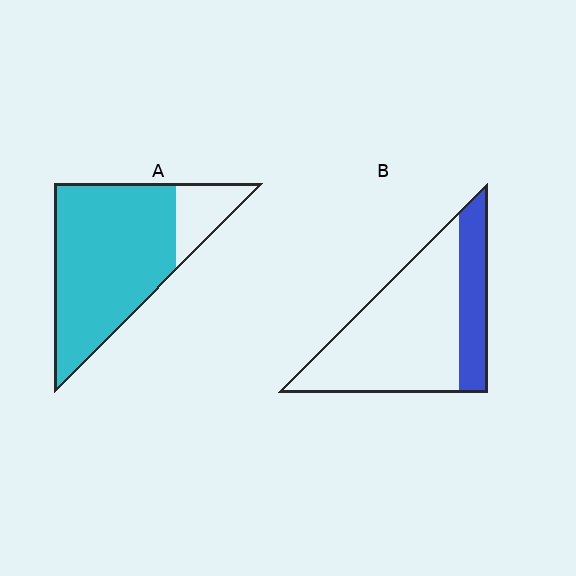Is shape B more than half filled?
No.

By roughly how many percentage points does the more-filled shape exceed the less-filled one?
By roughly 55 percentage points (A over B).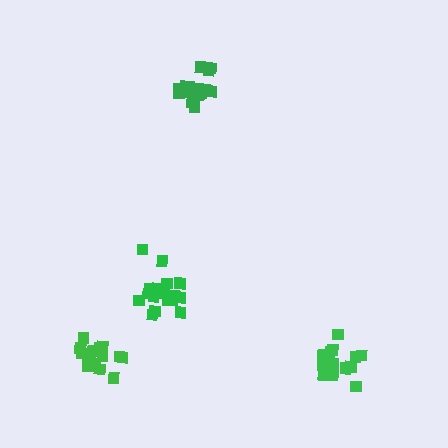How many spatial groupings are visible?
There are 4 spatial groupings.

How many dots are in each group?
Group 1: 18 dots, Group 2: 16 dots, Group 3: 18 dots, Group 4: 14 dots (66 total).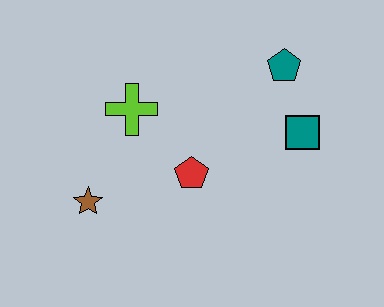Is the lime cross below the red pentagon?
No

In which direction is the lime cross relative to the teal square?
The lime cross is to the left of the teal square.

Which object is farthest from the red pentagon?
The teal pentagon is farthest from the red pentagon.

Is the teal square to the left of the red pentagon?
No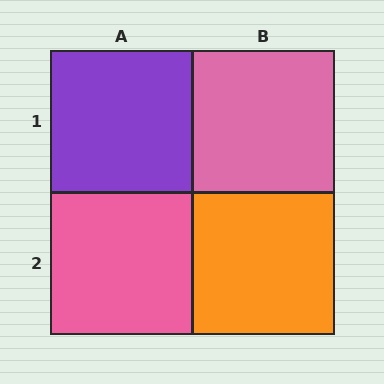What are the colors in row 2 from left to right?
Pink, orange.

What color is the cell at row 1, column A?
Purple.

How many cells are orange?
1 cell is orange.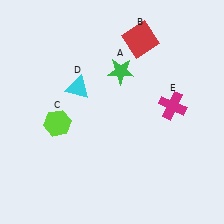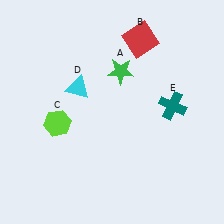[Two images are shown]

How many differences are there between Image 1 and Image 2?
There is 1 difference between the two images.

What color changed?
The cross (E) changed from magenta in Image 1 to teal in Image 2.